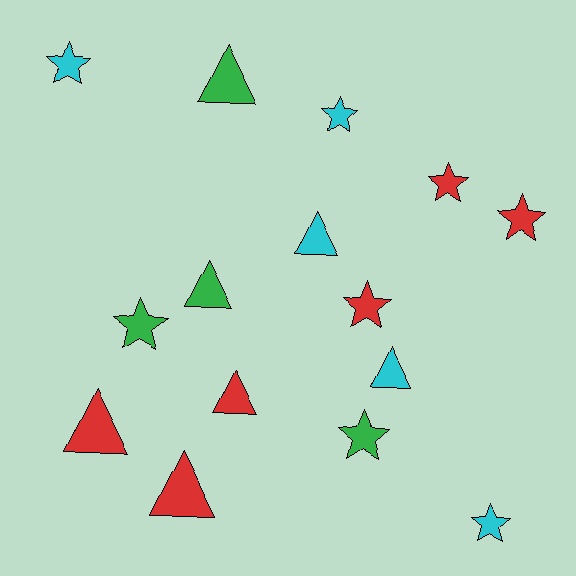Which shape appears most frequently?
Star, with 8 objects.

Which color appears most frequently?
Red, with 6 objects.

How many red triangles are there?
There are 3 red triangles.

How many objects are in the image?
There are 15 objects.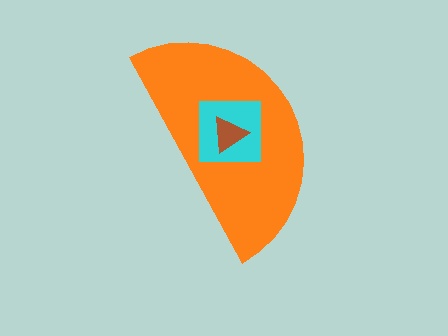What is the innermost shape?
The brown triangle.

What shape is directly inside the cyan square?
The brown triangle.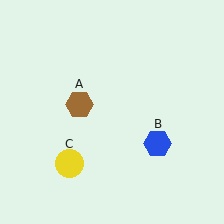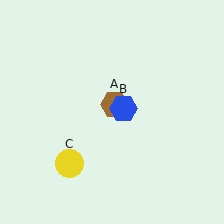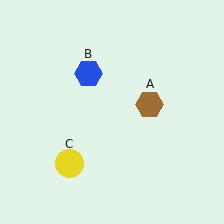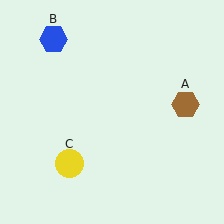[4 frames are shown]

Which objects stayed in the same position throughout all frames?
Yellow circle (object C) remained stationary.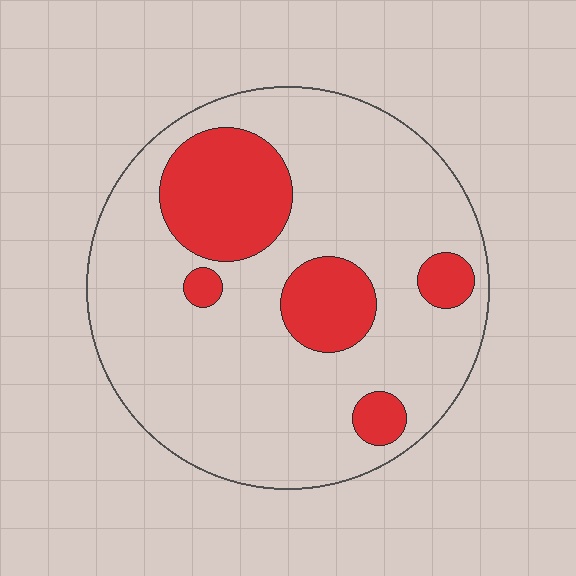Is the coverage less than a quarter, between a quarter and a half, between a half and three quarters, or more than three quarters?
Less than a quarter.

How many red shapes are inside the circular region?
5.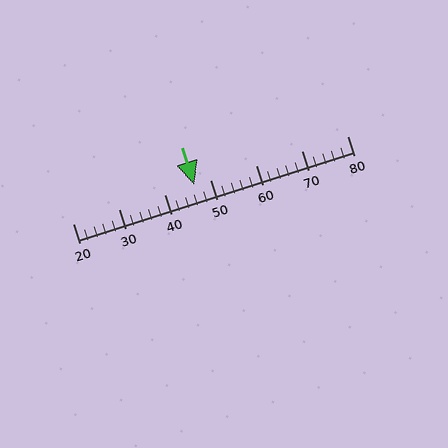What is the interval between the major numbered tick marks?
The major tick marks are spaced 10 units apart.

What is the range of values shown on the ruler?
The ruler shows values from 20 to 80.